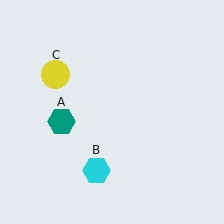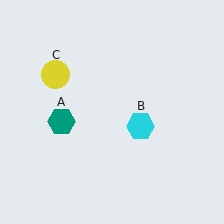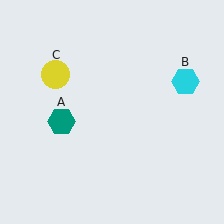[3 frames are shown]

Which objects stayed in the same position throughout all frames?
Teal hexagon (object A) and yellow circle (object C) remained stationary.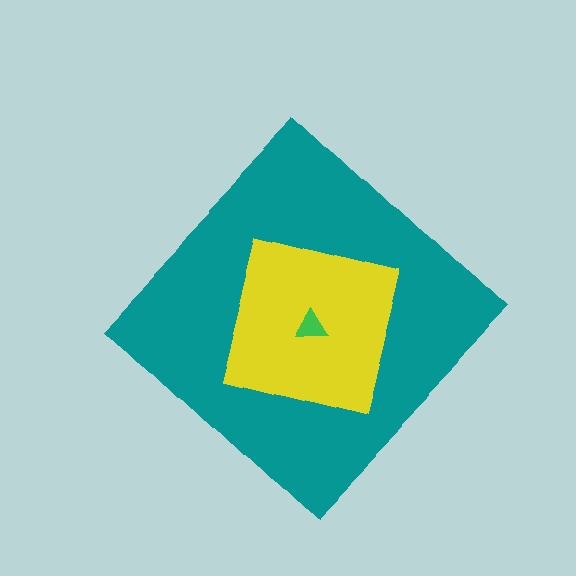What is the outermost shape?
The teal diamond.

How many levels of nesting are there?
3.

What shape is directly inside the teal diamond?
The yellow square.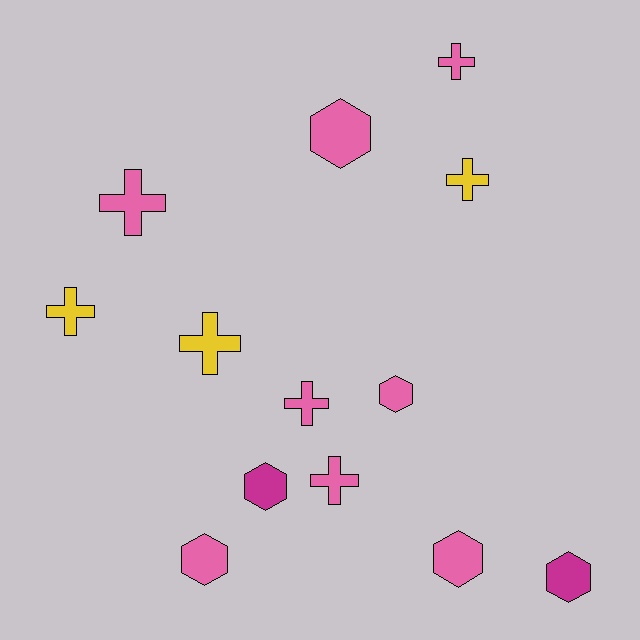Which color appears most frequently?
Pink, with 8 objects.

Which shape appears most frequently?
Cross, with 7 objects.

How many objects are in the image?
There are 13 objects.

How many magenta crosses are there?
There are no magenta crosses.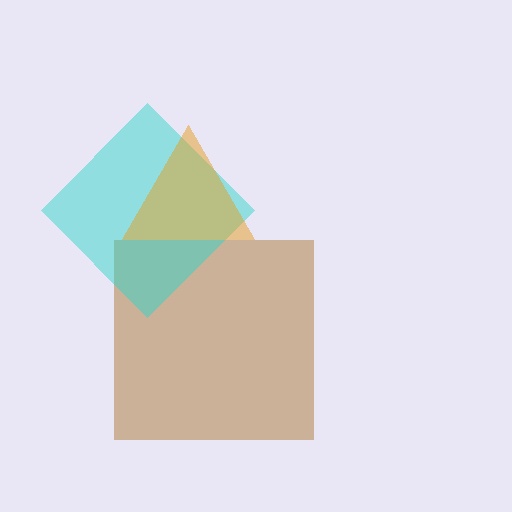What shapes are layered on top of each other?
The layered shapes are: a brown square, a cyan diamond, an orange triangle.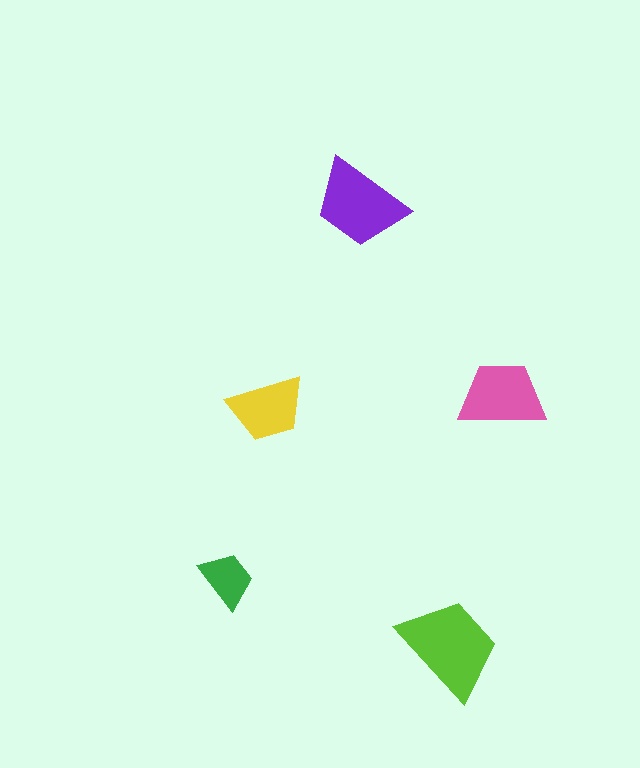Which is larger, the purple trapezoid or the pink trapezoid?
The purple one.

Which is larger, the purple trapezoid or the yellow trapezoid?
The purple one.